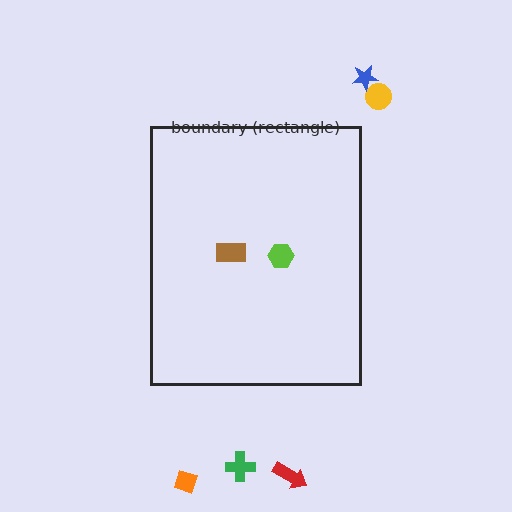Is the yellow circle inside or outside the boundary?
Outside.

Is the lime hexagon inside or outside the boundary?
Inside.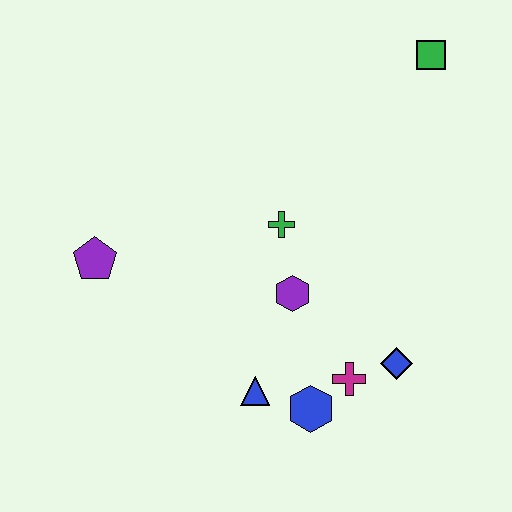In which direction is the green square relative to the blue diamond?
The green square is above the blue diamond.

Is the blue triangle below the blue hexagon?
No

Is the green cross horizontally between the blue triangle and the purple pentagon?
No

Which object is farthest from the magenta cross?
The green square is farthest from the magenta cross.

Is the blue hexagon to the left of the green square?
Yes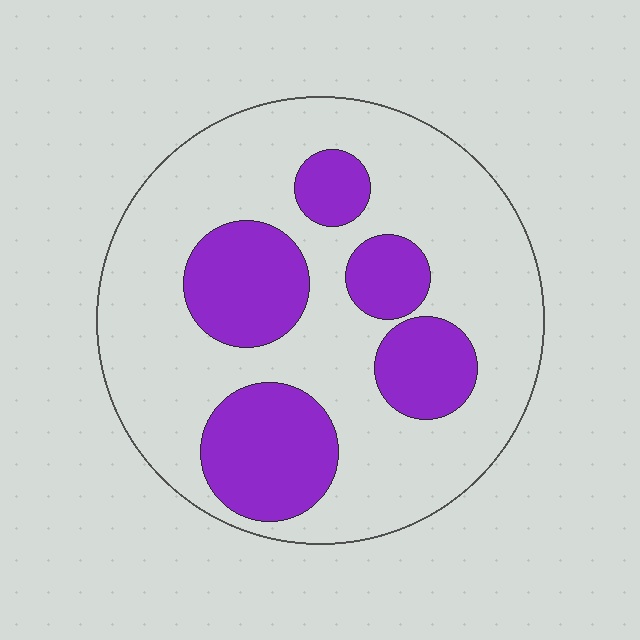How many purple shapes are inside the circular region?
5.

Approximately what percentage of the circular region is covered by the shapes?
Approximately 30%.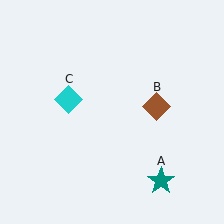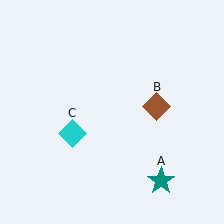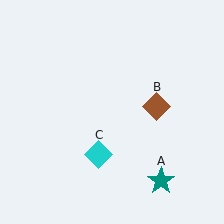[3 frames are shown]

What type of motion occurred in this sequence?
The cyan diamond (object C) rotated counterclockwise around the center of the scene.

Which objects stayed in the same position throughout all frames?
Teal star (object A) and brown diamond (object B) remained stationary.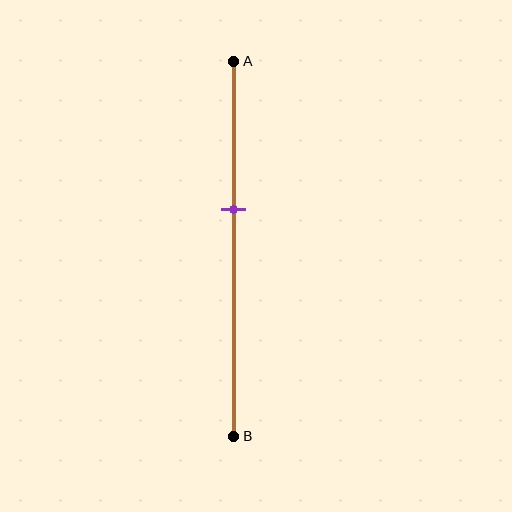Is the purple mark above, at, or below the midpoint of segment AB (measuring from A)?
The purple mark is above the midpoint of segment AB.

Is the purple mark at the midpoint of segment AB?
No, the mark is at about 40% from A, not at the 50% midpoint.